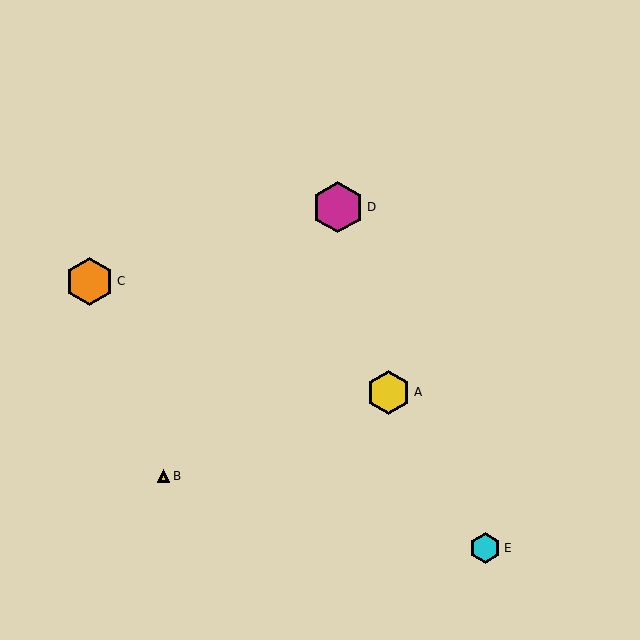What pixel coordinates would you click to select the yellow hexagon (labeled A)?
Click at (389, 392) to select the yellow hexagon A.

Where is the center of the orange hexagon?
The center of the orange hexagon is at (90, 281).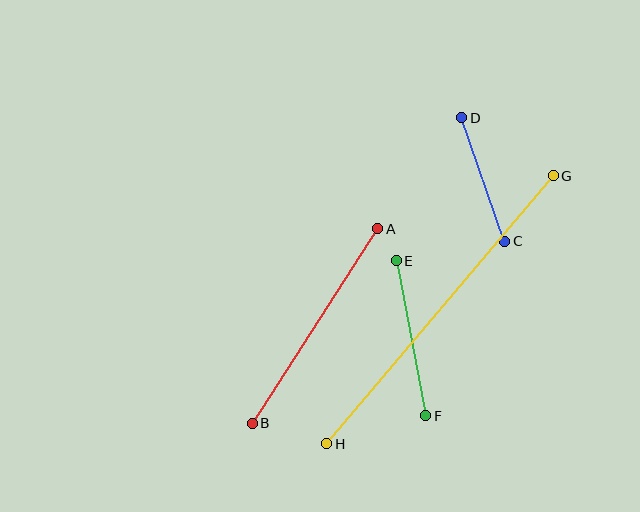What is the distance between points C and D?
The distance is approximately 131 pixels.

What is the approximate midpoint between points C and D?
The midpoint is at approximately (483, 180) pixels.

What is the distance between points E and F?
The distance is approximately 157 pixels.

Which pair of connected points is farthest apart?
Points G and H are farthest apart.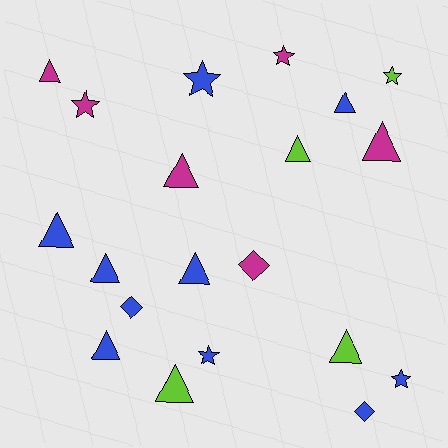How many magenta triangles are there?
There are 3 magenta triangles.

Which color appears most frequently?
Blue, with 10 objects.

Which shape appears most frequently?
Triangle, with 11 objects.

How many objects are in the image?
There are 20 objects.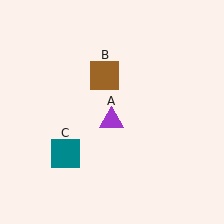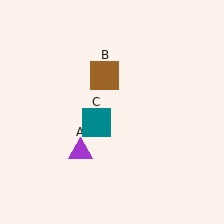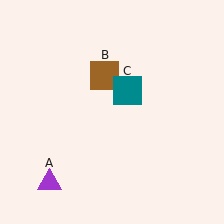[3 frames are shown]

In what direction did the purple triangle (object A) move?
The purple triangle (object A) moved down and to the left.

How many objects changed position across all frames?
2 objects changed position: purple triangle (object A), teal square (object C).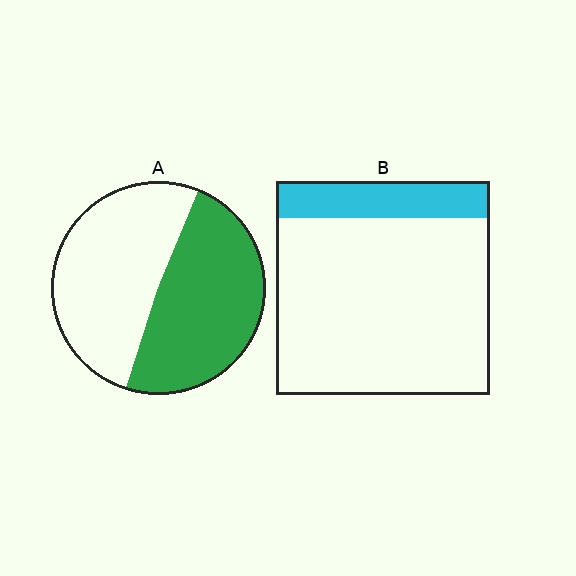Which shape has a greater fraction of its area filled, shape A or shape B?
Shape A.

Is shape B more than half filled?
No.